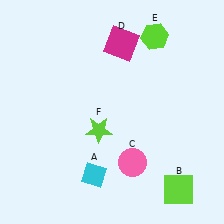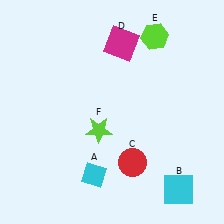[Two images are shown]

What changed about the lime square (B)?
In Image 1, B is lime. In Image 2, it changed to cyan.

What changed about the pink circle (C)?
In Image 1, C is pink. In Image 2, it changed to red.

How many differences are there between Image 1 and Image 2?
There are 2 differences between the two images.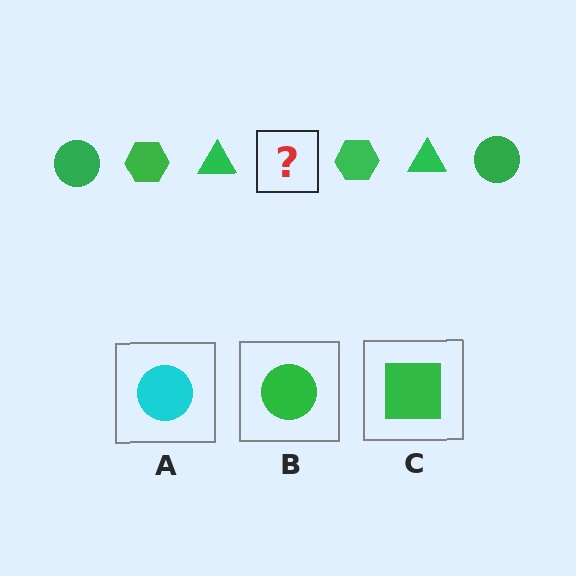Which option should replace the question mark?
Option B.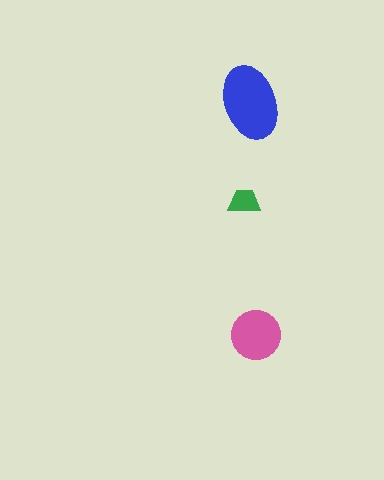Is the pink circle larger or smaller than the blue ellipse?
Smaller.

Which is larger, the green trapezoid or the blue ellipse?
The blue ellipse.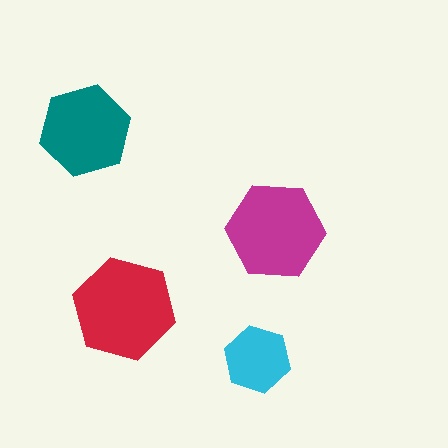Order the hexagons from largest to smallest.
the red one, the magenta one, the teal one, the cyan one.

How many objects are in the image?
There are 4 objects in the image.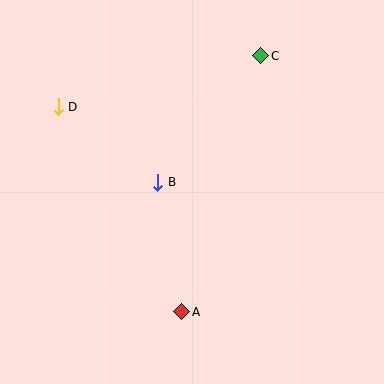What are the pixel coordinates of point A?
Point A is at (182, 312).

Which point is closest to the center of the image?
Point B at (158, 182) is closest to the center.